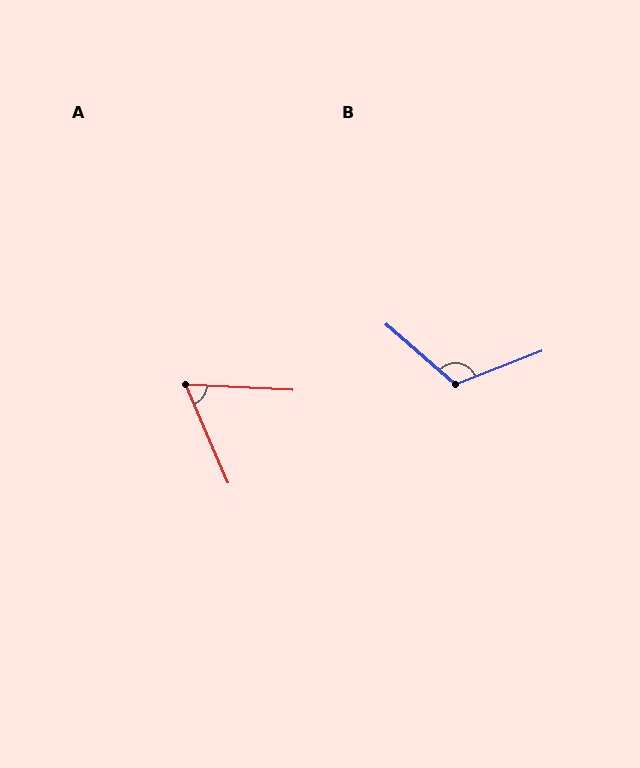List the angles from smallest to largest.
A (64°), B (118°).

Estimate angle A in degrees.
Approximately 64 degrees.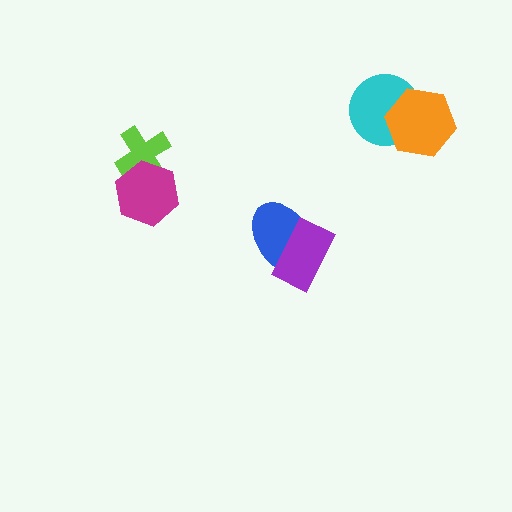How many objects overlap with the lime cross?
1 object overlaps with the lime cross.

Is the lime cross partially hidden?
Yes, it is partially covered by another shape.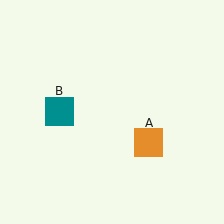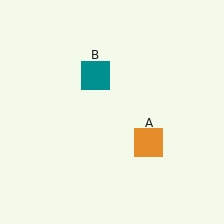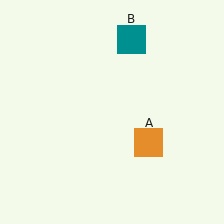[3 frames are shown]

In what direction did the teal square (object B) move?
The teal square (object B) moved up and to the right.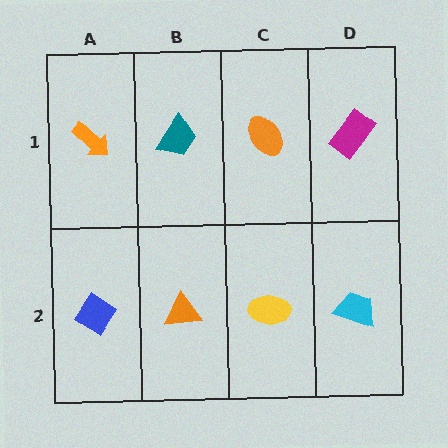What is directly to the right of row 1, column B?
An orange ellipse.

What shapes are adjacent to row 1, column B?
An orange triangle (row 2, column B), an orange arrow (row 1, column A), an orange ellipse (row 1, column C).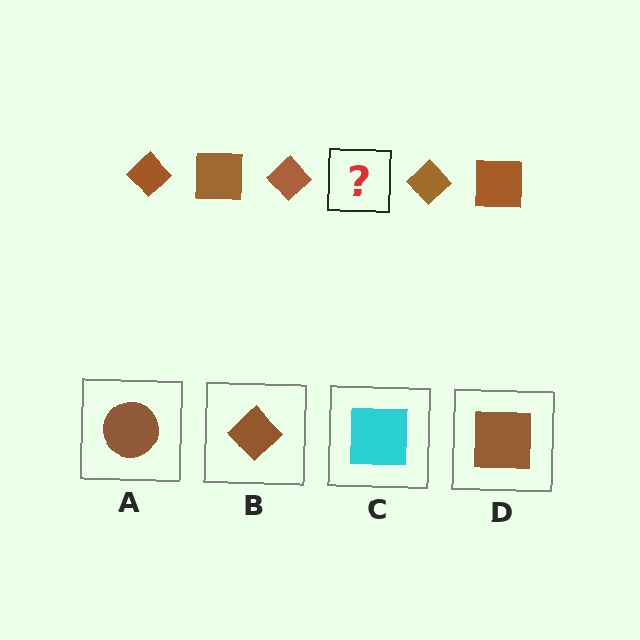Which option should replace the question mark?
Option D.